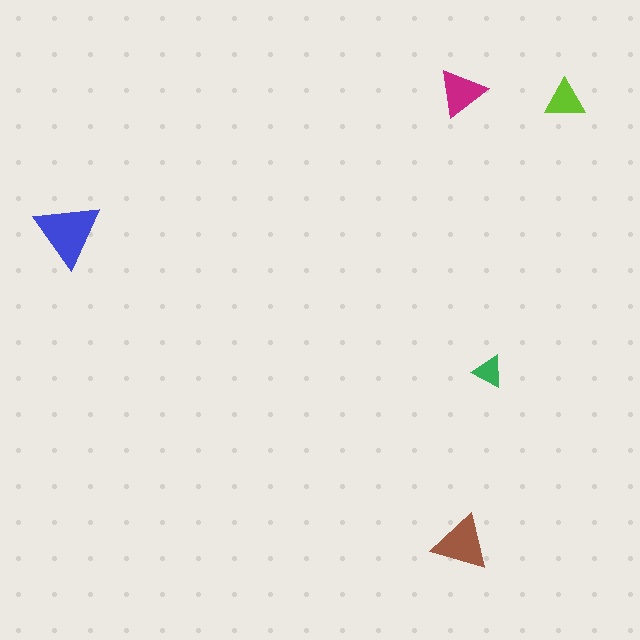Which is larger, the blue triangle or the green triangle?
The blue one.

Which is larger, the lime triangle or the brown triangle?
The brown one.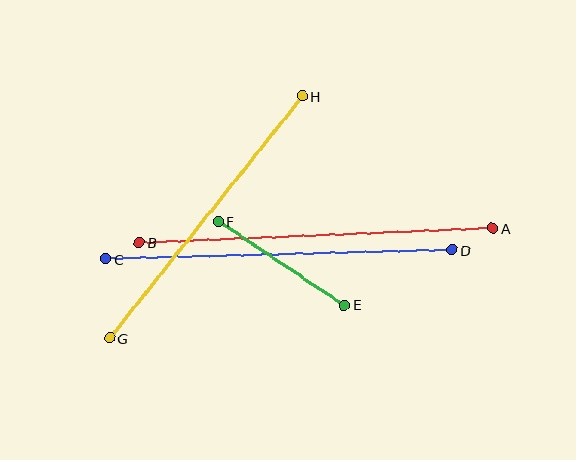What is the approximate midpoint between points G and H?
The midpoint is at approximately (206, 217) pixels.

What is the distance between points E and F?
The distance is approximately 152 pixels.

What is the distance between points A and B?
The distance is approximately 354 pixels.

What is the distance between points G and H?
The distance is approximately 310 pixels.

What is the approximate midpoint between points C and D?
The midpoint is at approximately (279, 254) pixels.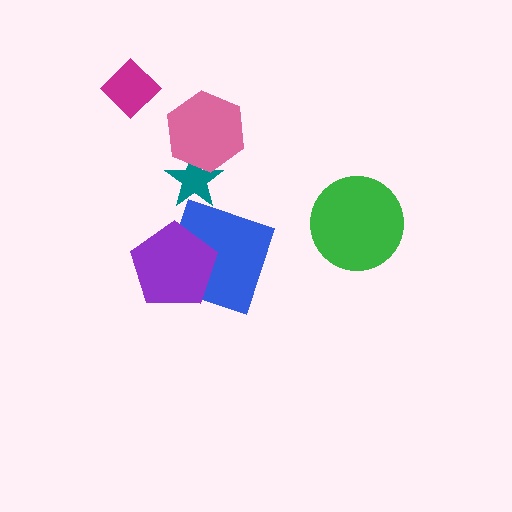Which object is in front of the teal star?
The pink hexagon is in front of the teal star.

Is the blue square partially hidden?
Yes, it is partially covered by another shape.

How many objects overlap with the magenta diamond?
0 objects overlap with the magenta diamond.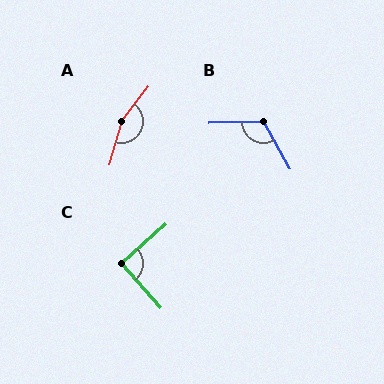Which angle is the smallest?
C, at approximately 90 degrees.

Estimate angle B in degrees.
Approximately 117 degrees.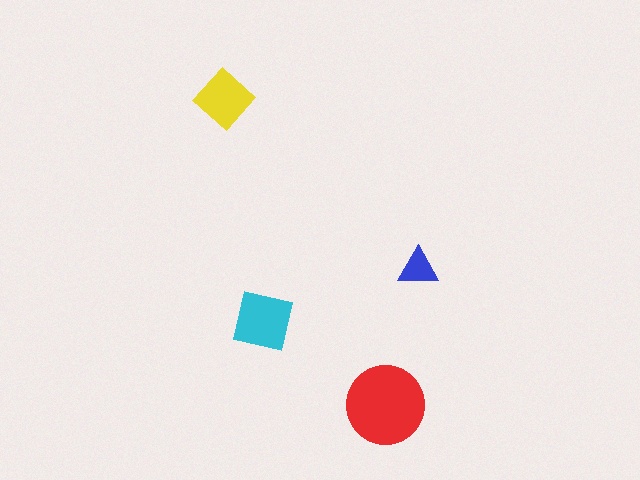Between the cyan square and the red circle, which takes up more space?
The red circle.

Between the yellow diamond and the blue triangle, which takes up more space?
The yellow diamond.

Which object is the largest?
The red circle.